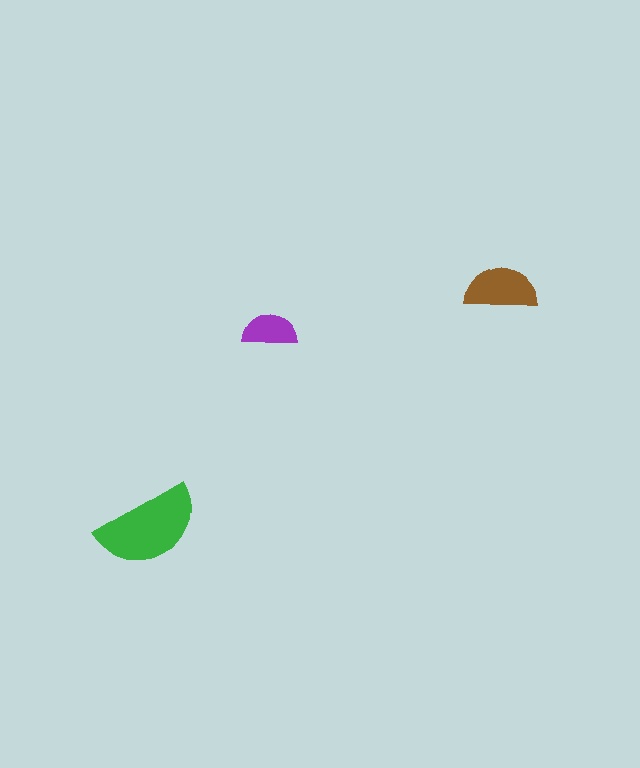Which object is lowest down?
The green semicircle is bottommost.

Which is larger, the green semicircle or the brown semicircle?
The green one.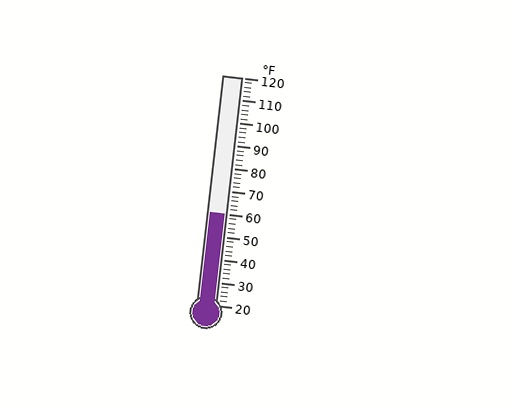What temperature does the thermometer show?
The thermometer shows approximately 60°F.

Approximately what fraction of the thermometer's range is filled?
The thermometer is filled to approximately 40% of its range.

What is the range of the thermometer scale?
The thermometer scale ranges from 20°F to 120°F.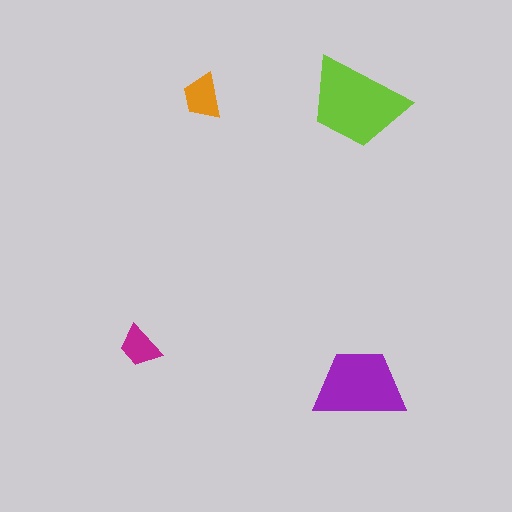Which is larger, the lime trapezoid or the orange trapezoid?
The lime one.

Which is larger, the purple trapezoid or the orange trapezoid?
The purple one.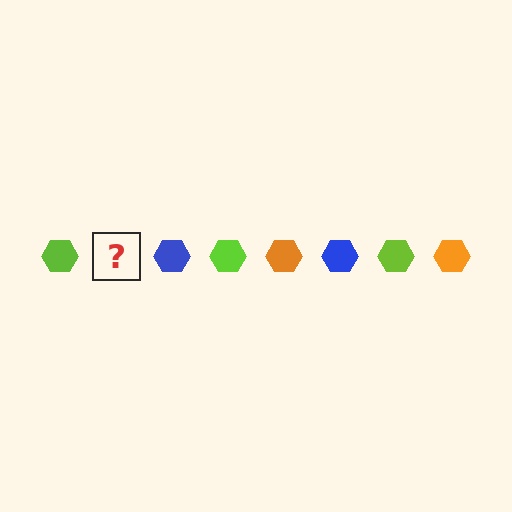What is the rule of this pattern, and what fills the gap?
The rule is that the pattern cycles through lime, orange, blue hexagons. The gap should be filled with an orange hexagon.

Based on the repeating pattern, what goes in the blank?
The blank should be an orange hexagon.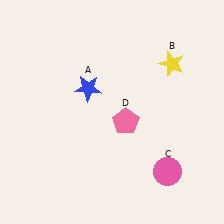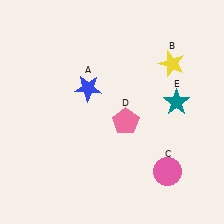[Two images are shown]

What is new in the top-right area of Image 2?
A teal star (E) was added in the top-right area of Image 2.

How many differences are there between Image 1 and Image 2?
There is 1 difference between the two images.